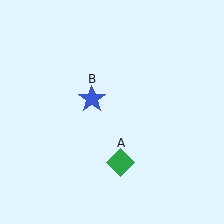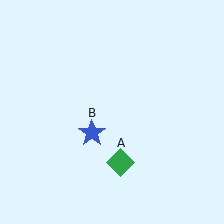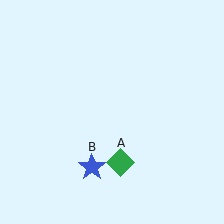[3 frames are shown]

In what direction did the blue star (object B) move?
The blue star (object B) moved down.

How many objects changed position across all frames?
1 object changed position: blue star (object B).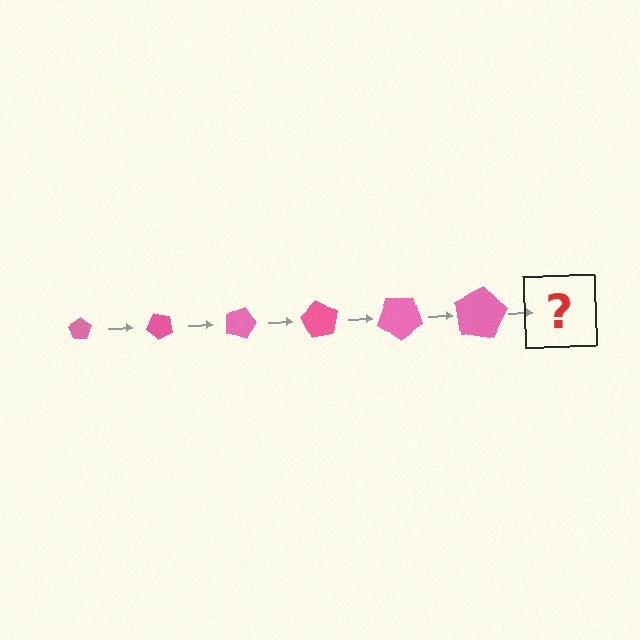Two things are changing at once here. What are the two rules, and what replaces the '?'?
The two rules are that the pentagon grows larger each step and it rotates 45 degrees each step. The '?' should be a pentagon, larger than the previous one and rotated 270 degrees from the start.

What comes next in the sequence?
The next element should be a pentagon, larger than the previous one and rotated 270 degrees from the start.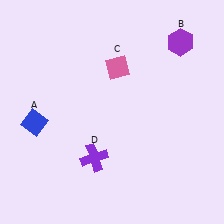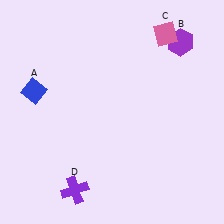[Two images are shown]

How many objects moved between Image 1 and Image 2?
3 objects moved between the two images.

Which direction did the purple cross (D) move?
The purple cross (D) moved down.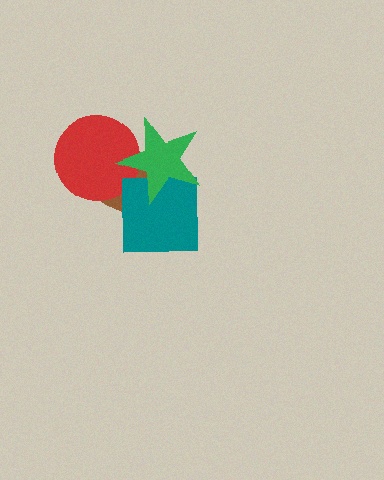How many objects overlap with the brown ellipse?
3 objects overlap with the brown ellipse.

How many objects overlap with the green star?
3 objects overlap with the green star.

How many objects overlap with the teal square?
2 objects overlap with the teal square.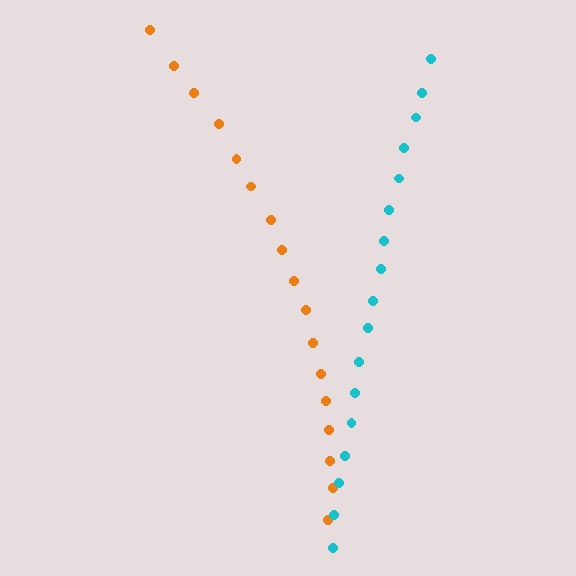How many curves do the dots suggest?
There are 2 distinct paths.